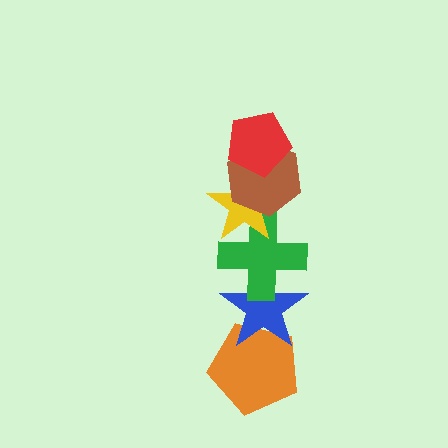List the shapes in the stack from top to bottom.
From top to bottom: the red pentagon, the brown hexagon, the yellow star, the green cross, the blue star, the orange pentagon.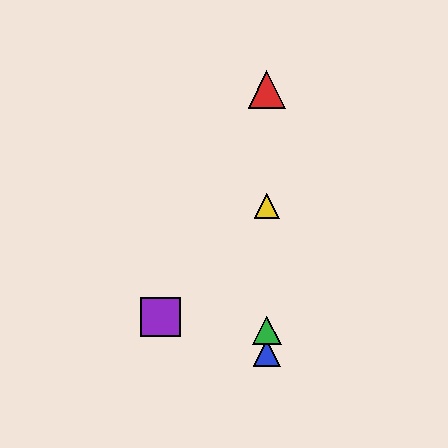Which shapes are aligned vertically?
The red triangle, the blue triangle, the green triangle, the yellow triangle are aligned vertically.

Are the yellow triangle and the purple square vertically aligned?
No, the yellow triangle is at x≈267 and the purple square is at x≈161.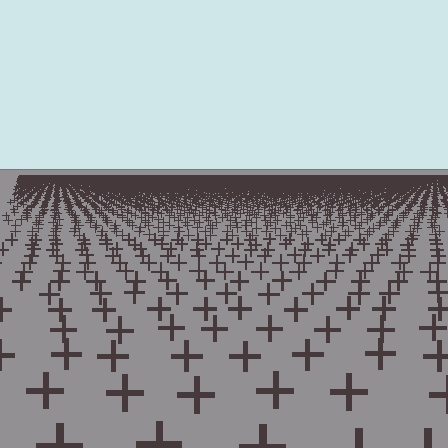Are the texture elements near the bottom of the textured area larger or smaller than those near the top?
Larger. Near the bottom, elements are closer to the viewer and appear at a bigger on-screen size.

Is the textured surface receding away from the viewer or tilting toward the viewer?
The surface is receding away from the viewer. Texture elements get smaller and denser toward the top.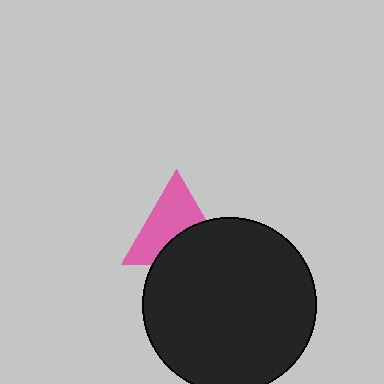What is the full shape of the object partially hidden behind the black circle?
The partially hidden object is a pink triangle.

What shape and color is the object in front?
The object in front is a black circle.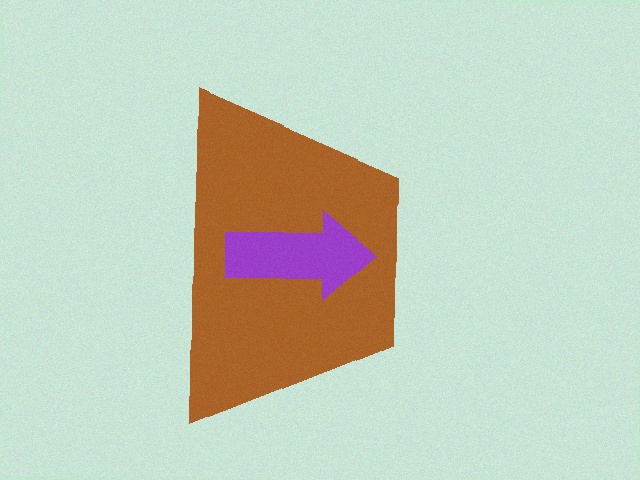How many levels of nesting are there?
2.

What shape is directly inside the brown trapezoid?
The purple arrow.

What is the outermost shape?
The brown trapezoid.